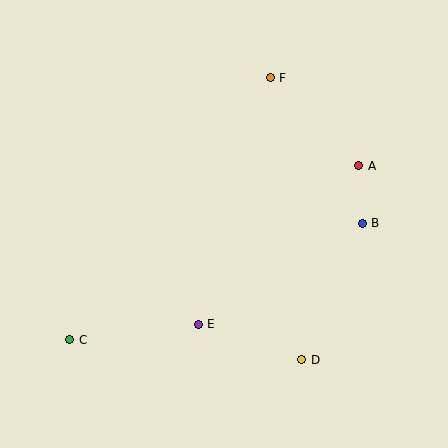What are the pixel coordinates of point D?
Point D is at (302, 360).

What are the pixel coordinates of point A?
Point A is at (359, 166).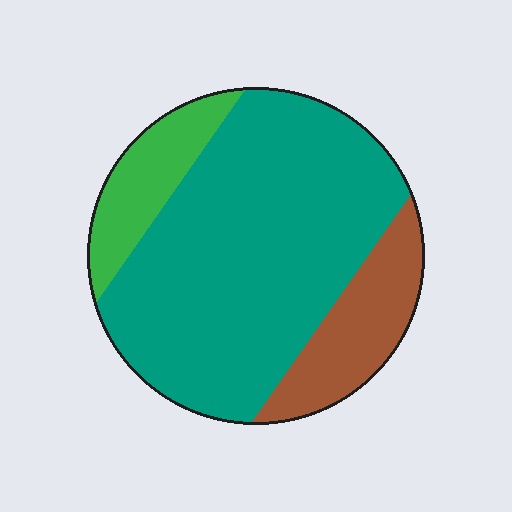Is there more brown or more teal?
Teal.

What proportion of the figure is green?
Green takes up about one eighth (1/8) of the figure.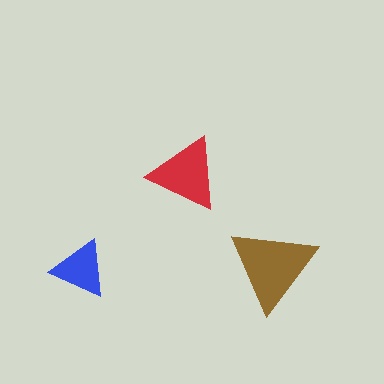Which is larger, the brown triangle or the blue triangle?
The brown one.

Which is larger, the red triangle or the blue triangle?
The red one.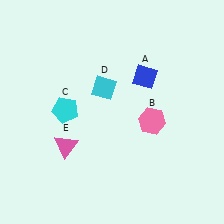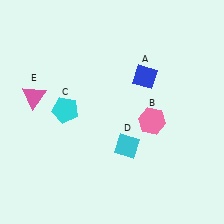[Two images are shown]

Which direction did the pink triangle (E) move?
The pink triangle (E) moved up.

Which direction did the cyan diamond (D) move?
The cyan diamond (D) moved down.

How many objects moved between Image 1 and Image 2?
2 objects moved between the two images.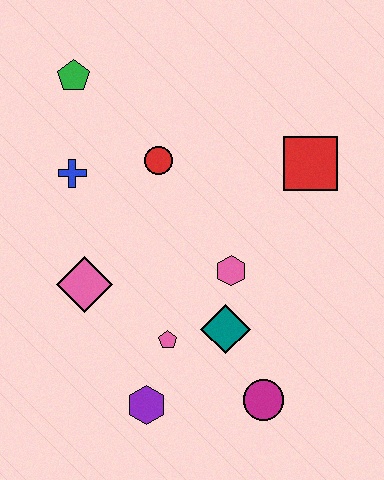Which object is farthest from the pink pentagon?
The green pentagon is farthest from the pink pentagon.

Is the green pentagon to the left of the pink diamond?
Yes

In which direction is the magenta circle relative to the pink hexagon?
The magenta circle is below the pink hexagon.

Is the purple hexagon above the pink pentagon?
No